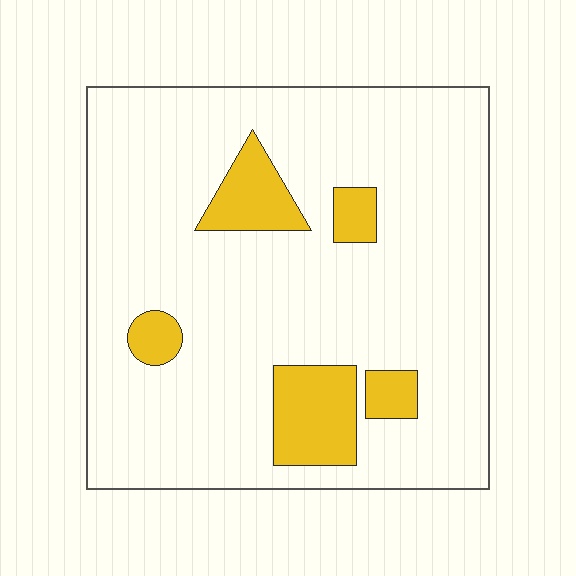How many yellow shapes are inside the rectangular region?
5.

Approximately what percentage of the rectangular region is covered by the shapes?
Approximately 15%.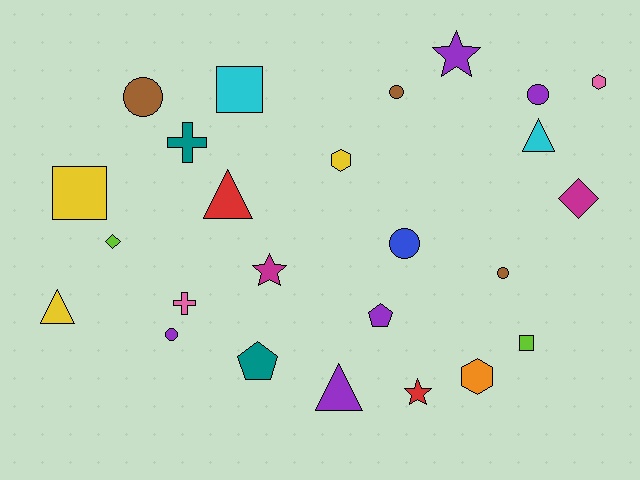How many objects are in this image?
There are 25 objects.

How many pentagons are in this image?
There are 2 pentagons.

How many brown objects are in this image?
There are 3 brown objects.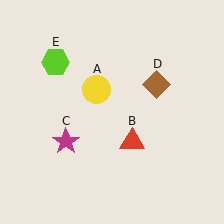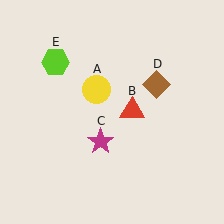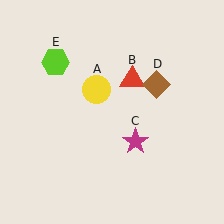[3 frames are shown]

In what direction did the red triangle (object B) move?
The red triangle (object B) moved up.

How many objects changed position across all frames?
2 objects changed position: red triangle (object B), magenta star (object C).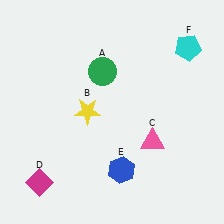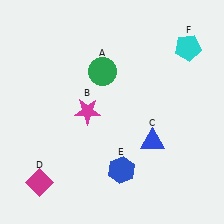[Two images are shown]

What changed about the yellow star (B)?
In Image 1, B is yellow. In Image 2, it changed to magenta.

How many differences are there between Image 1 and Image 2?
There are 2 differences between the two images.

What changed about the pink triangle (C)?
In Image 1, C is pink. In Image 2, it changed to blue.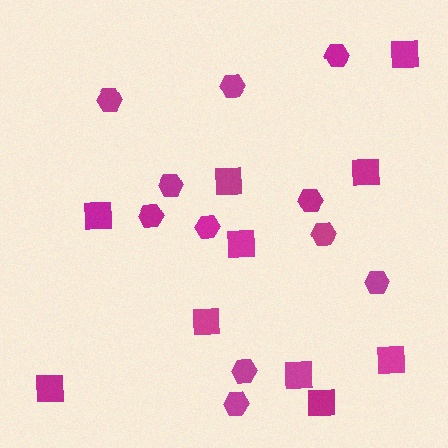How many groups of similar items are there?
There are 2 groups: one group of hexagons (11) and one group of squares (10).